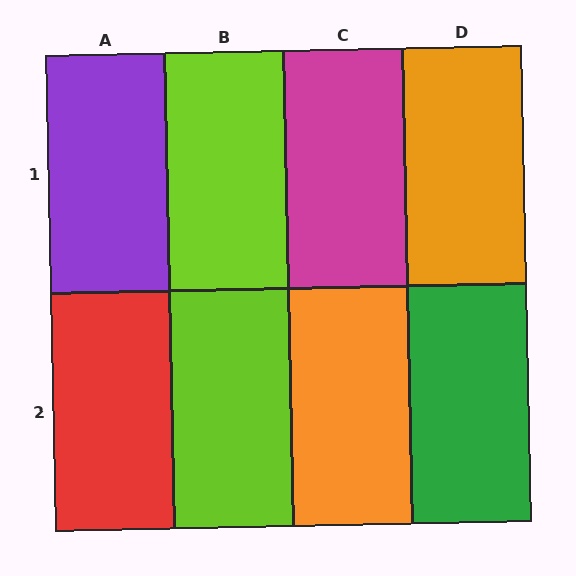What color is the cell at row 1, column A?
Purple.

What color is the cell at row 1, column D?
Orange.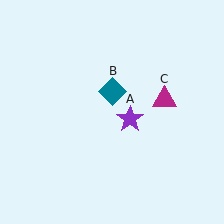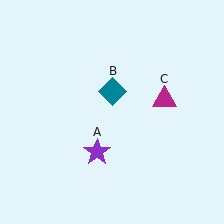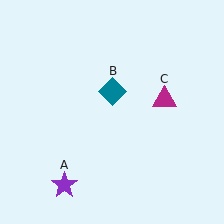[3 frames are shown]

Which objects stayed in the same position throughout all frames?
Teal diamond (object B) and magenta triangle (object C) remained stationary.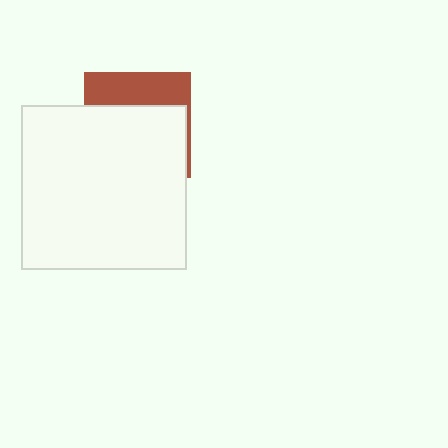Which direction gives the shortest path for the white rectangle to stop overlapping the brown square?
Moving down gives the shortest separation.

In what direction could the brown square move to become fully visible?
The brown square could move up. That would shift it out from behind the white rectangle entirely.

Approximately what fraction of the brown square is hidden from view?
Roughly 65% of the brown square is hidden behind the white rectangle.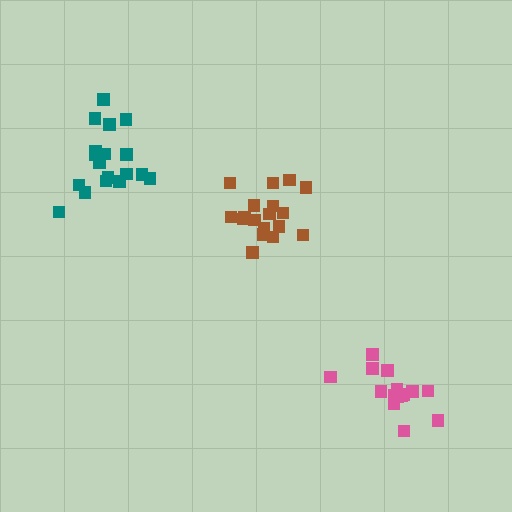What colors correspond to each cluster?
The clusters are colored: pink, teal, brown.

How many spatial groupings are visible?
There are 3 spatial groupings.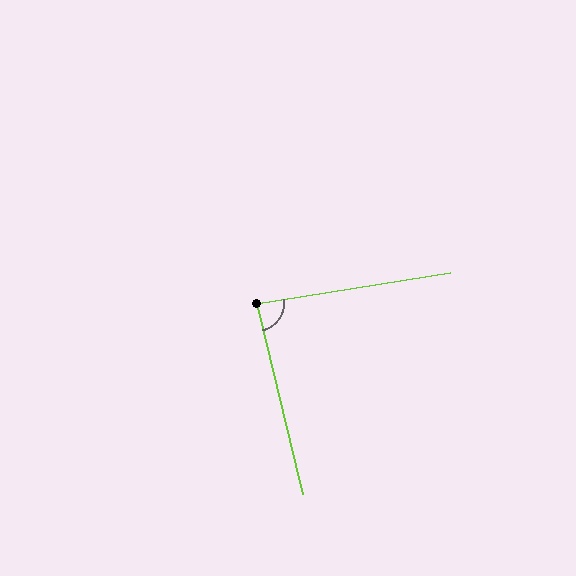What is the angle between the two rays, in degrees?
Approximately 86 degrees.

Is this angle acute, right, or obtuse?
It is approximately a right angle.